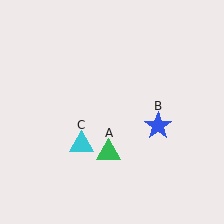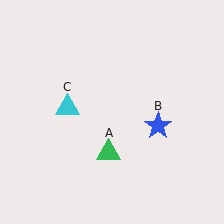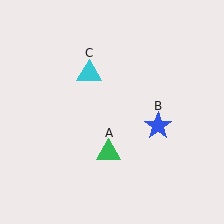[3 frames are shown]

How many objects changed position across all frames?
1 object changed position: cyan triangle (object C).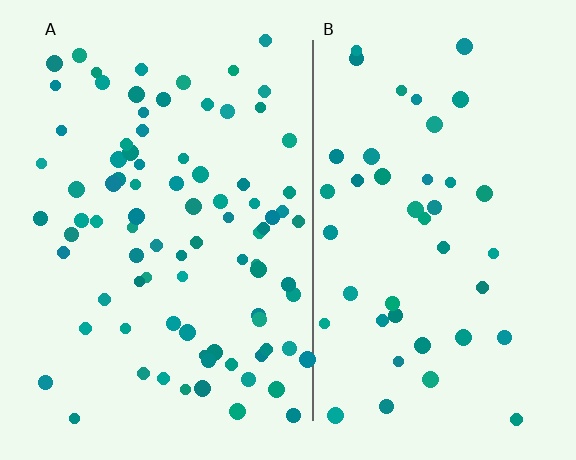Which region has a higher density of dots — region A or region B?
A (the left).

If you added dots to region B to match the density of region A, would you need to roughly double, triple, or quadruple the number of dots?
Approximately double.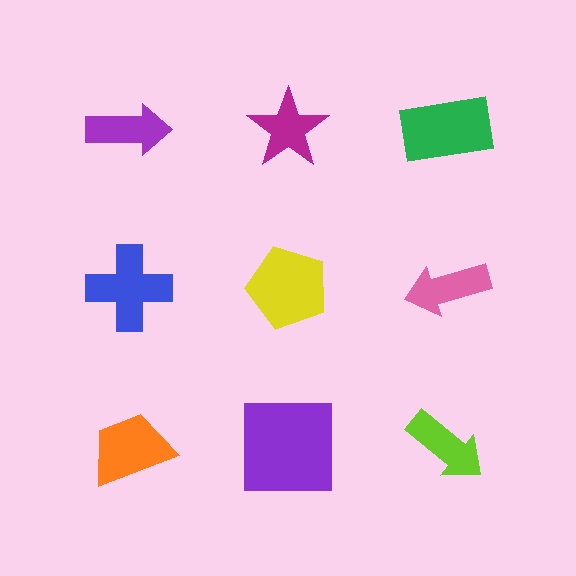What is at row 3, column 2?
A purple square.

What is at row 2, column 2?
A yellow pentagon.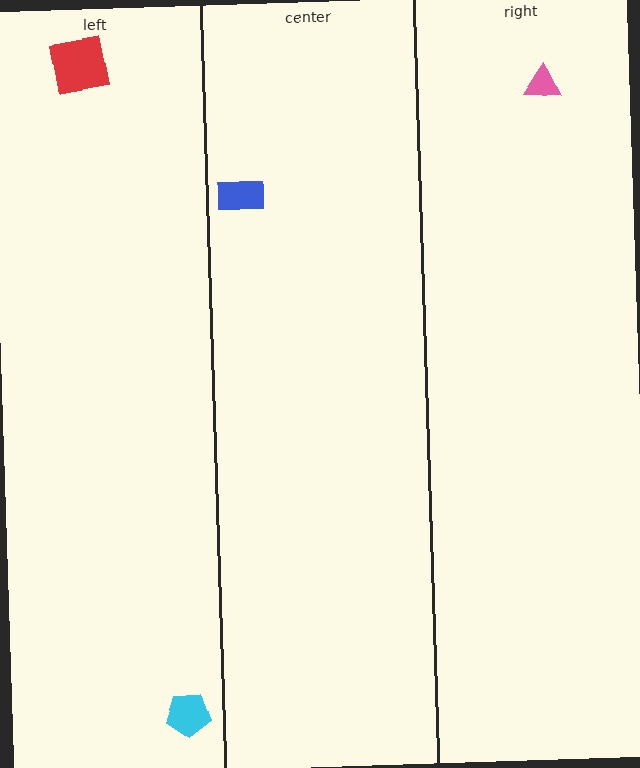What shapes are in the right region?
The pink triangle.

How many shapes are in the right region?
1.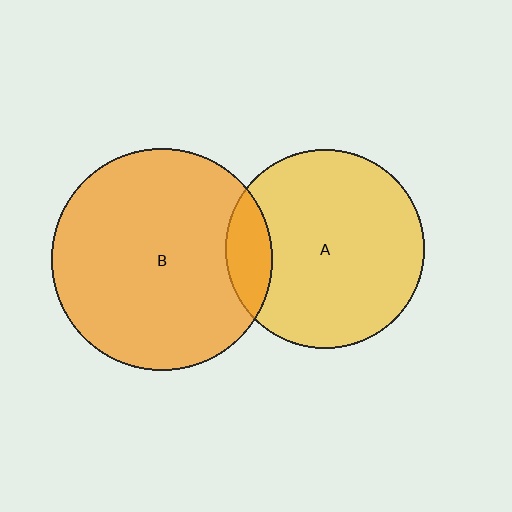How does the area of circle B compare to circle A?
Approximately 1.2 times.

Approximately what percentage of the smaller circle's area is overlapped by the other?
Approximately 15%.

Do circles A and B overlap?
Yes.